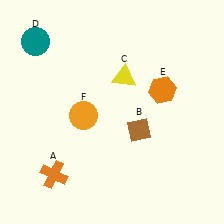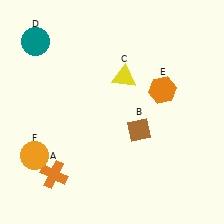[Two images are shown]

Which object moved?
The orange circle (F) moved left.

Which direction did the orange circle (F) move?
The orange circle (F) moved left.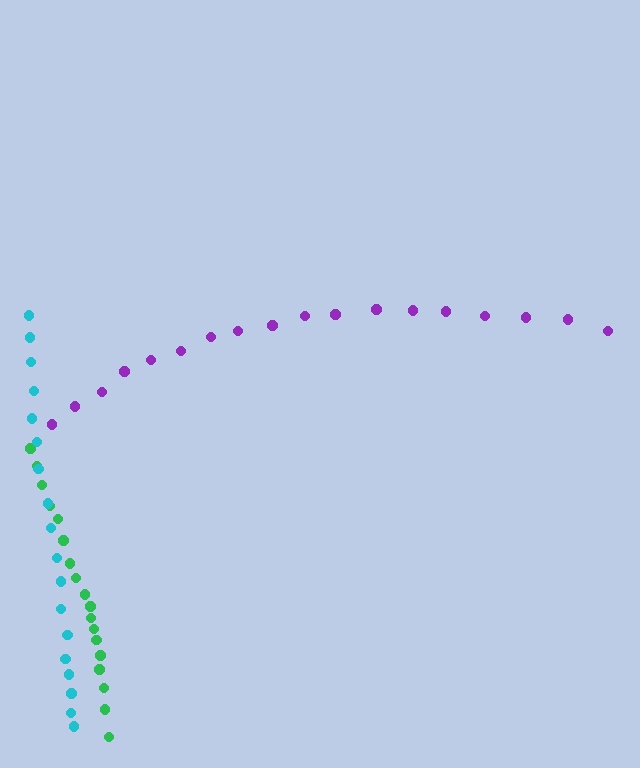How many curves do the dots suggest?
There are 3 distinct paths.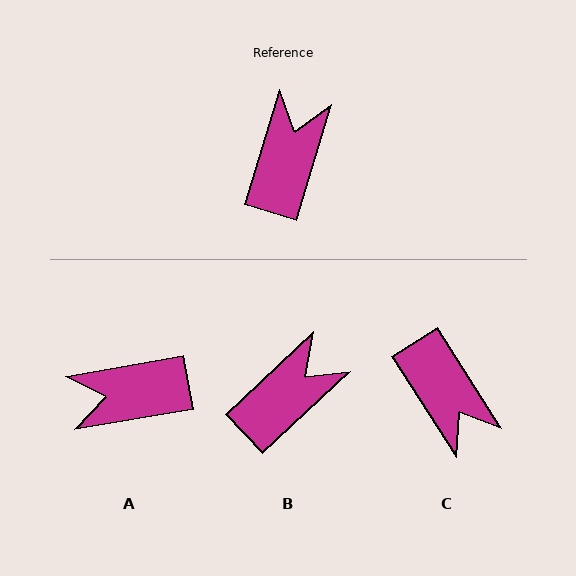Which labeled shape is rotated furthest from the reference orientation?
C, about 131 degrees away.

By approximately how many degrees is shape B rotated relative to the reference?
Approximately 30 degrees clockwise.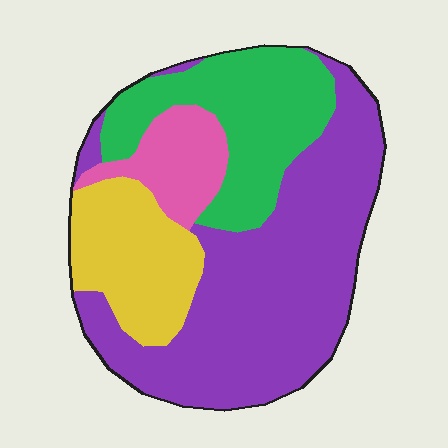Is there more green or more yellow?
Green.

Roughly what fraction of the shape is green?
Green takes up about one quarter (1/4) of the shape.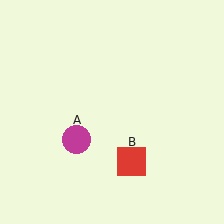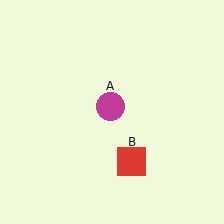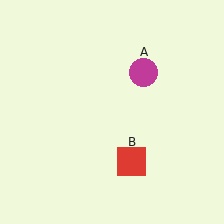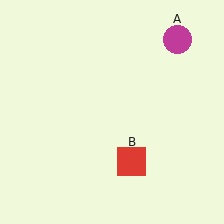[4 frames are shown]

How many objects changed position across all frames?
1 object changed position: magenta circle (object A).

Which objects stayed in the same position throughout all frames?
Red square (object B) remained stationary.